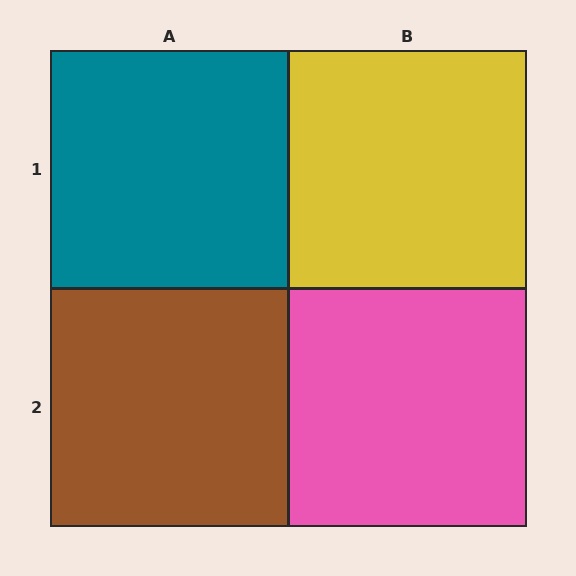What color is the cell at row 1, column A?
Teal.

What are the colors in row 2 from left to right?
Brown, pink.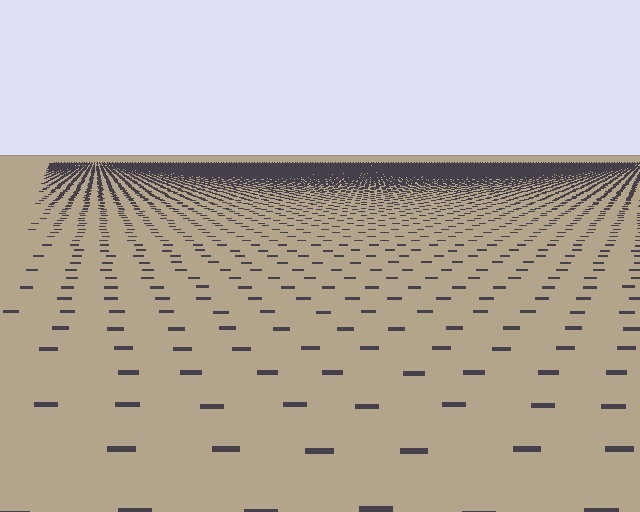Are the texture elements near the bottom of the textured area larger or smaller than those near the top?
Larger. Near the bottom, elements are closer to the viewer and appear at a bigger on-screen size.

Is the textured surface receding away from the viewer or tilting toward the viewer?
The surface is receding away from the viewer. Texture elements get smaller and denser toward the top.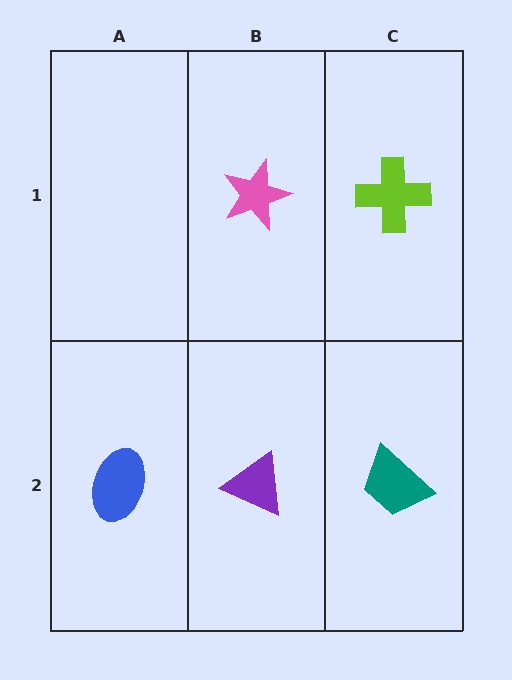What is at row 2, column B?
A purple triangle.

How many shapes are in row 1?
2 shapes.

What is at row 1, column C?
A lime cross.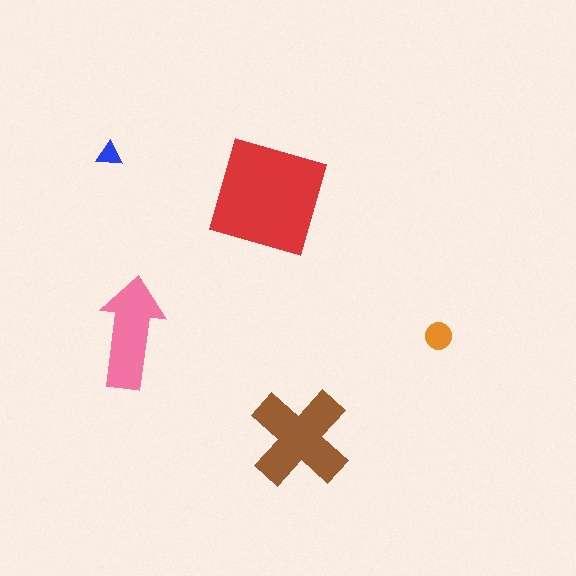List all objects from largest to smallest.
The red square, the brown cross, the pink arrow, the orange circle, the blue triangle.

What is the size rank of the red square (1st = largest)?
1st.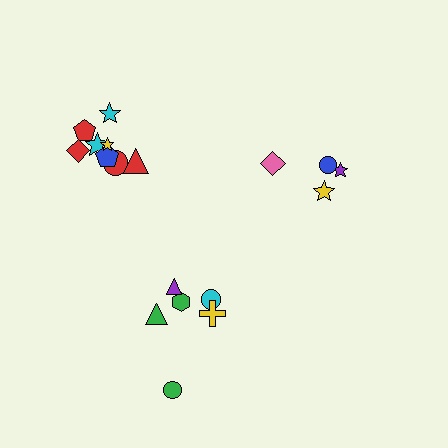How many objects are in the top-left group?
There are 8 objects.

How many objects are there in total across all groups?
There are 18 objects.